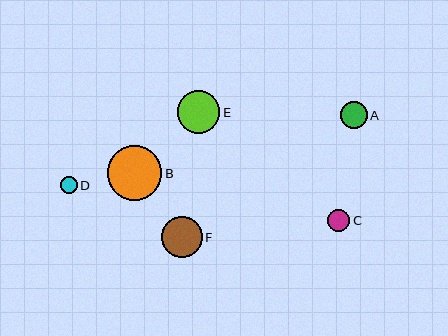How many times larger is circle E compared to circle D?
Circle E is approximately 2.5 times the size of circle D.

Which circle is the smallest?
Circle D is the smallest with a size of approximately 17 pixels.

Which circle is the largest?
Circle B is the largest with a size of approximately 55 pixels.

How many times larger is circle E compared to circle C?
Circle E is approximately 1.9 times the size of circle C.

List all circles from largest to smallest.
From largest to smallest: B, E, F, A, C, D.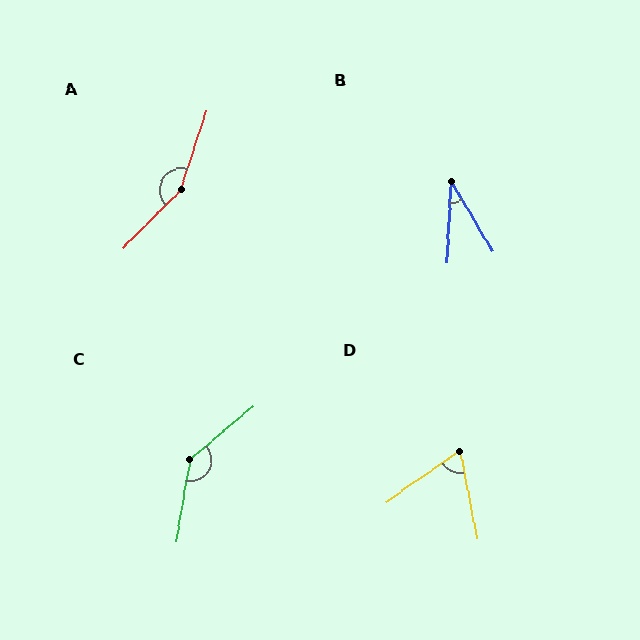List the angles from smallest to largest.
B (34°), D (66°), C (140°), A (153°).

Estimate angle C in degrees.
Approximately 140 degrees.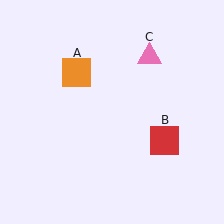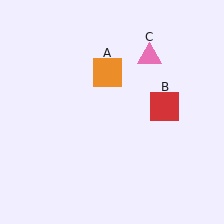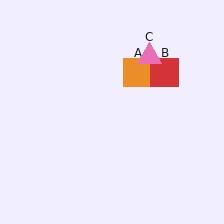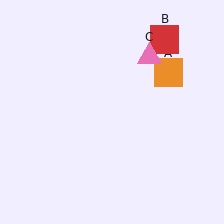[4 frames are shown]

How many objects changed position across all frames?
2 objects changed position: orange square (object A), red square (object B).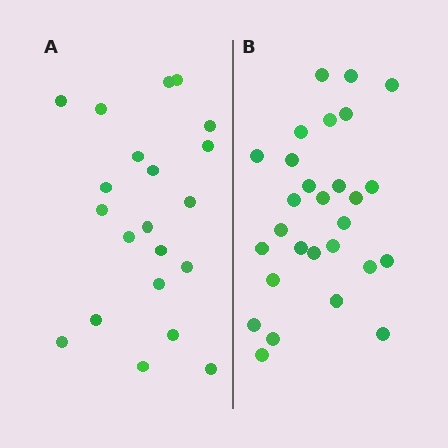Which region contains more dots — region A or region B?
Region B (the right region) has more dots.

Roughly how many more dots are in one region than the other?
Region B has roughly 8 or so more dots than region A.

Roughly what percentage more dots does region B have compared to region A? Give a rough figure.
About 35% more.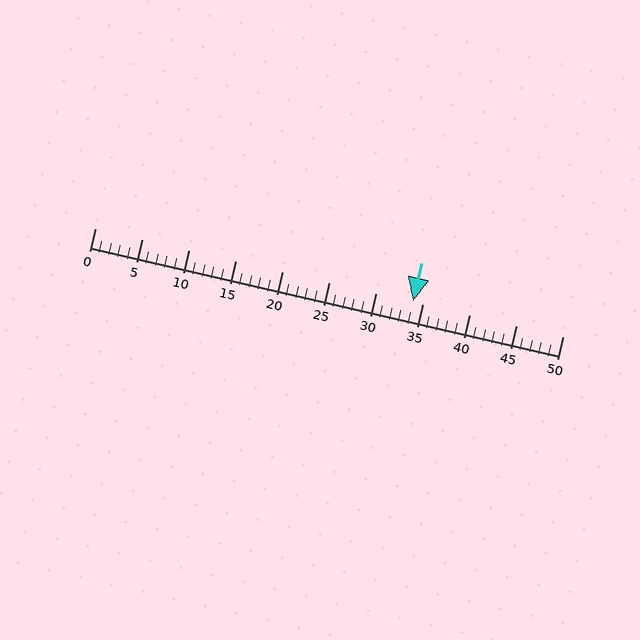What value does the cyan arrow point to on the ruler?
The cyan arrow points to approximately 34.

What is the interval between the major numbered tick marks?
The major tick marks are spaced 5 units apart.